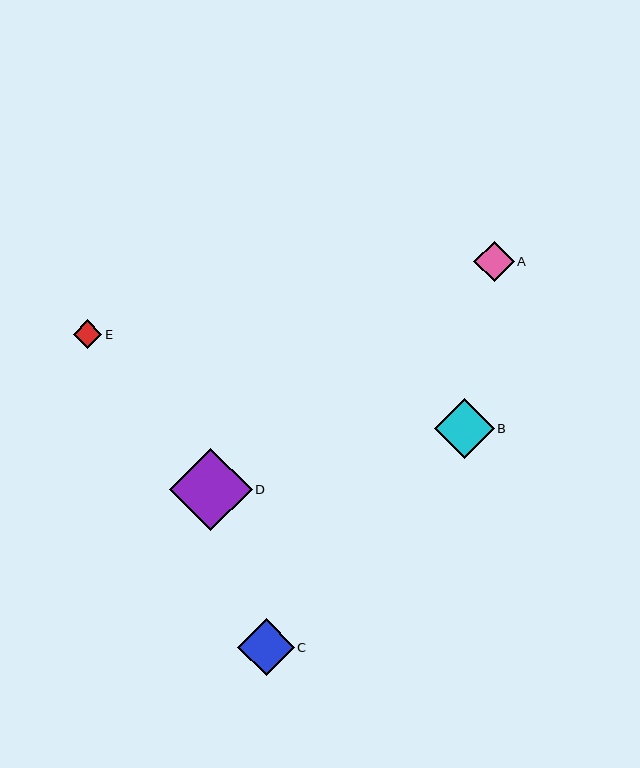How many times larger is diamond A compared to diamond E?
Diamond A is approximately 1.4 times the size of diamond E.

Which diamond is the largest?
Diamond D is the largest with a size of approximately 82 pixels.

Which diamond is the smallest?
Diamond E is the smallest with a size of approximately 29 pixels.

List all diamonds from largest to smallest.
From largest to smallest: D, B, C, A, E.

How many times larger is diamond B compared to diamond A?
Diamond B is approximately 1.5 times the size of diamond A.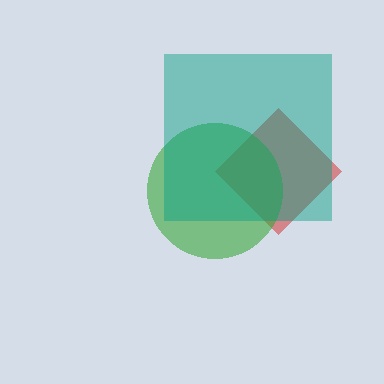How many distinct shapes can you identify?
There are 3 distinct shapes: a red diamond, a green circle, a teal square.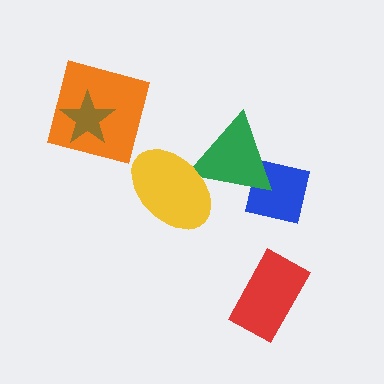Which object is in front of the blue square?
The green triangle is in front of the blue square.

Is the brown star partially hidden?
No, no other shape covers it.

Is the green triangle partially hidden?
Yes, it is partially covered by another shape.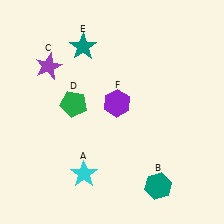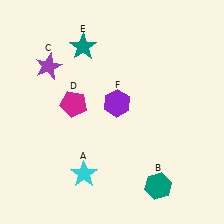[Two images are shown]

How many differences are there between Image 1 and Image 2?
There is 1 difference between the two images.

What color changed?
The pentagon (D) changed from green in Image 1 to magenta in Image 2.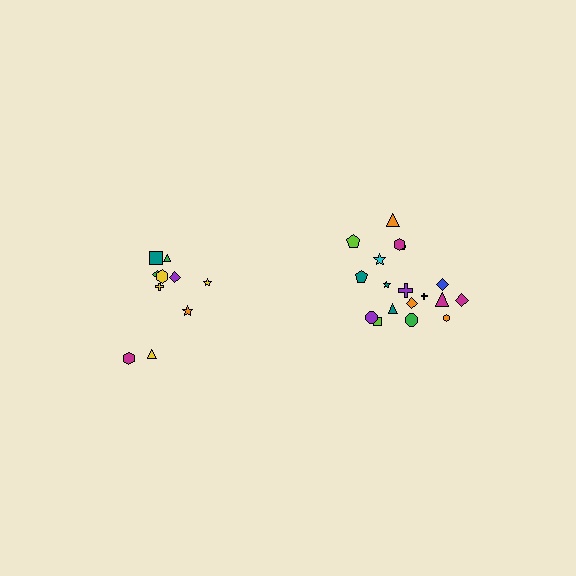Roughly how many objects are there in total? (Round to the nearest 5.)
Roughly 30 objects in total.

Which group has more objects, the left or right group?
The right group.